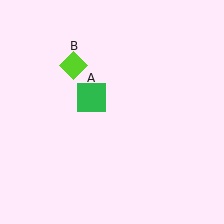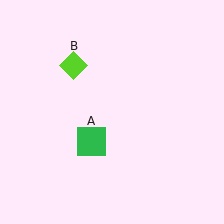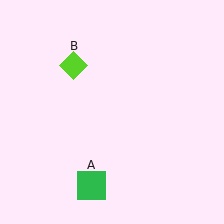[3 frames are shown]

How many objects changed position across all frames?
1 object changed position: green square (object A).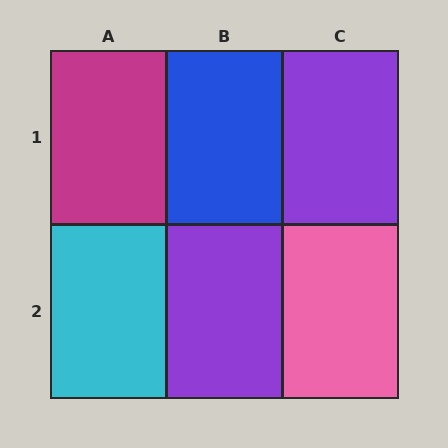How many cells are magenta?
1 cell is magenta.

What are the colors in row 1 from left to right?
Magenta, blue, purple.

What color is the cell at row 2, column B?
Purple.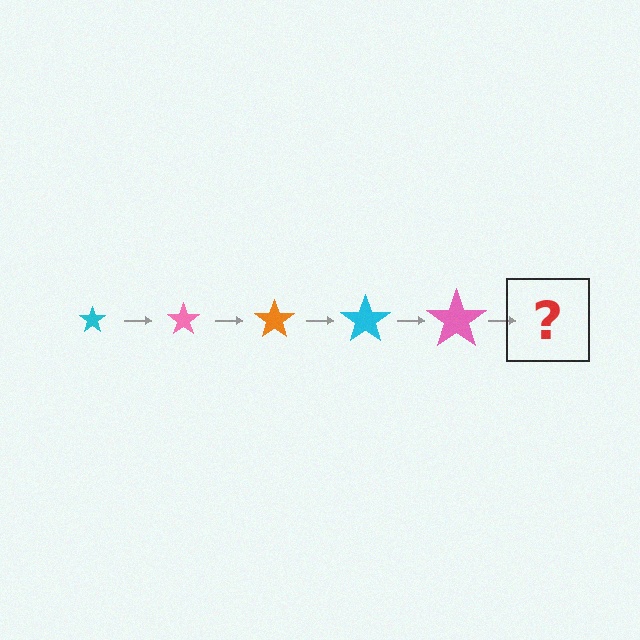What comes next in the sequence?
The next element should be an orange star, larger than the previous one.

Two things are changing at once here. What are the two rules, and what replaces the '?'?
The two rules are that the star grows larger each step and the color cycles through cyan, pink, and orange. The '?' should be an orange star, larger than the previous one.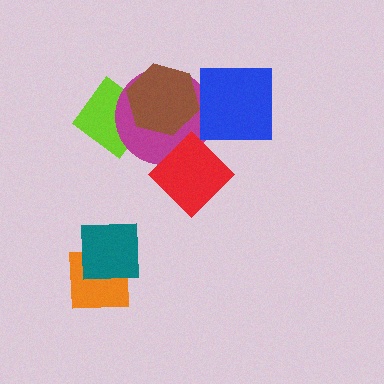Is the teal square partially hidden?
No, no other shape covers it.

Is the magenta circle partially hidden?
Yes, it is partially covered by another shape.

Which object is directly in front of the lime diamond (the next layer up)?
The magenta circle is directly in front of the lime diamond.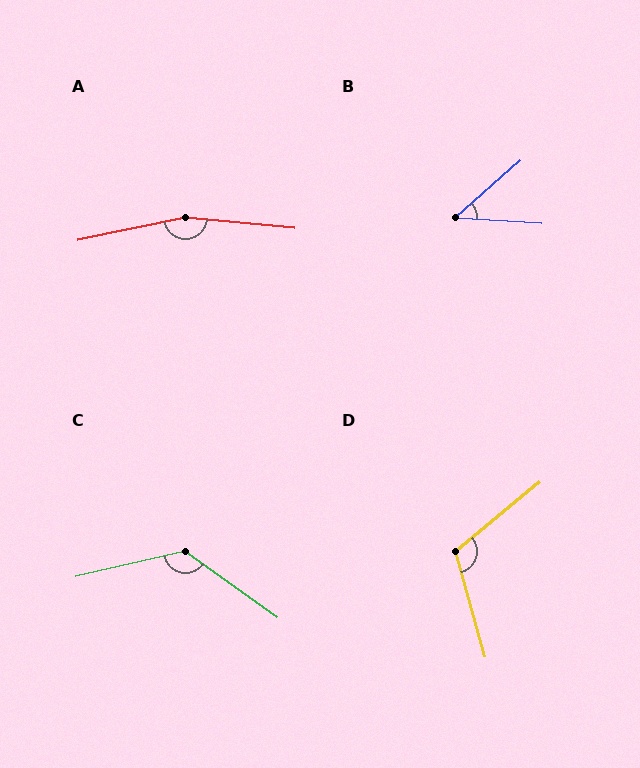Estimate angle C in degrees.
Approximately 131 degrees.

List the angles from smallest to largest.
B (45°), D (114°), C (131°), A (163°).